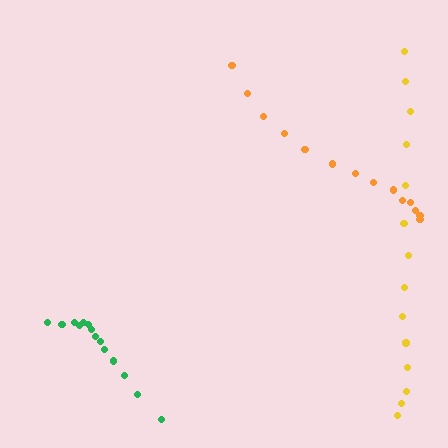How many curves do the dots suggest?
There are 3 distinct paths.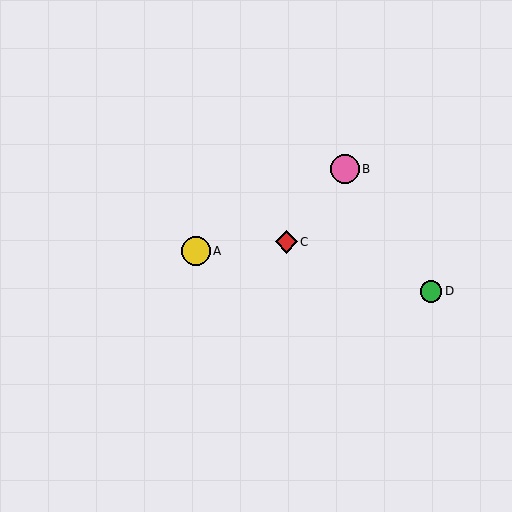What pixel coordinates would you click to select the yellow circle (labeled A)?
Click at (196, 251) to select the yellow circle A.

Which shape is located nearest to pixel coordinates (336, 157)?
The pink circle (labeled B) at (345, 169) is nearest to that location.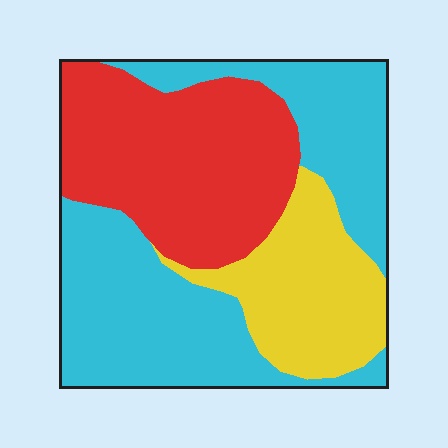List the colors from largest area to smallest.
From largest to smallest: cyan, red, yellow.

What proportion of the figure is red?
Red covers 34% of the figure.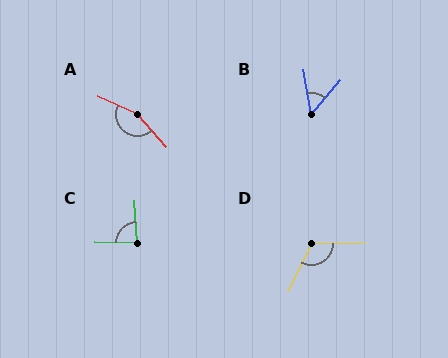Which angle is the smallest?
B, at approximately 49 degrees.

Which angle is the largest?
A, at approximately 156 degrees.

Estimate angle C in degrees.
Approximately 85 degrees.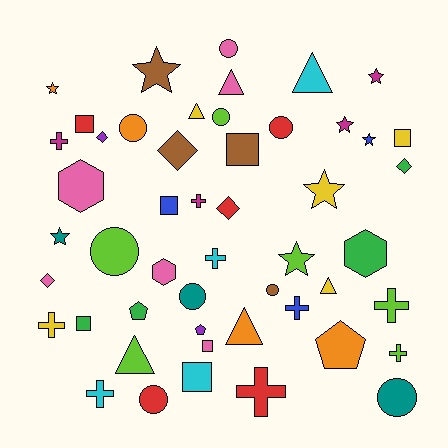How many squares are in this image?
There are 7 squares.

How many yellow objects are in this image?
There are 5 yellow objects.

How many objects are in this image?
There are 50 objects.